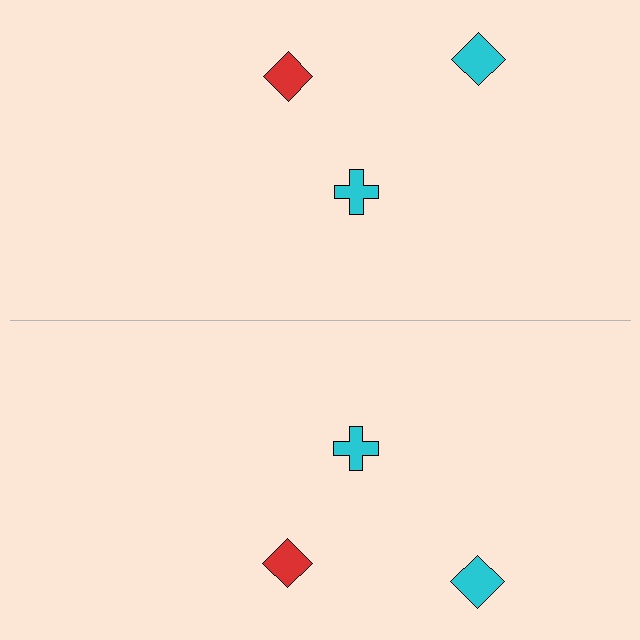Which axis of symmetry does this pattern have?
The pattern has a horizontal axis of symmetry running through the center of the image.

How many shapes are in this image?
There are 6 shapes in this image.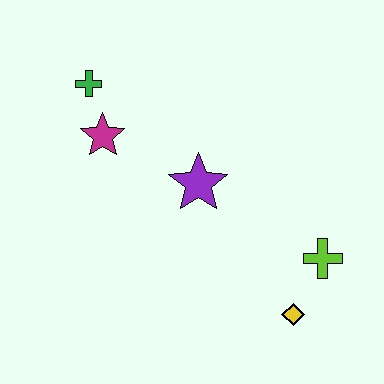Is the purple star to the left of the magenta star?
No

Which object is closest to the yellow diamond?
The lime cross is closest to the yellow diamond.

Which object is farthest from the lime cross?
The green cross is farthest from the lime cross.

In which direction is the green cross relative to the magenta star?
The green cross is above the magenta star.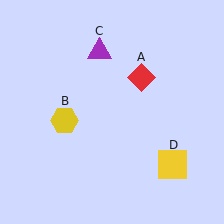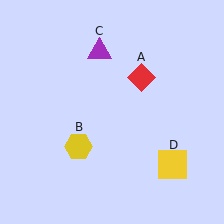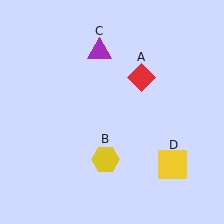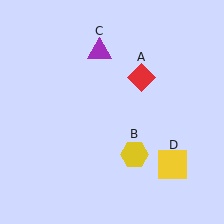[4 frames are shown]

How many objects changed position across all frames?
1 object changed position: yellow hexagon (object B).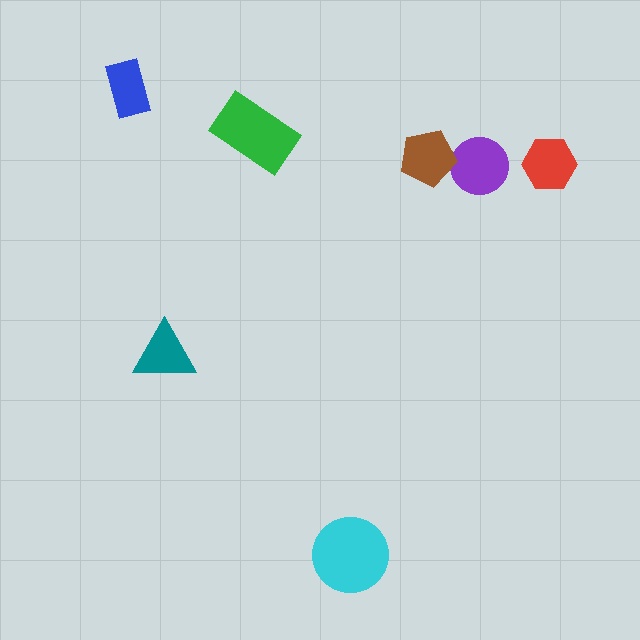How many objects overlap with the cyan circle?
0 objects overlap with the cyan circle.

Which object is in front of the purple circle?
The brown pentagon is in front of the purple circle.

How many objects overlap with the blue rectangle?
0 objects overlap with the blue rectangle.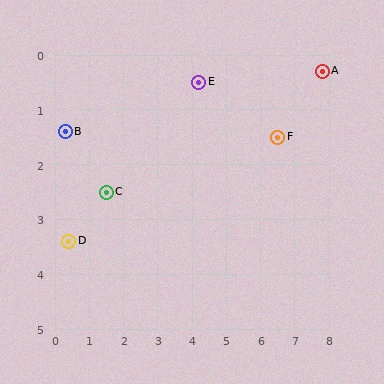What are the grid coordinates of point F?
Point F is at approximately (6.5, 1.5).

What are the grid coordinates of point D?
Point D is at approximately (0.4, 3.4).